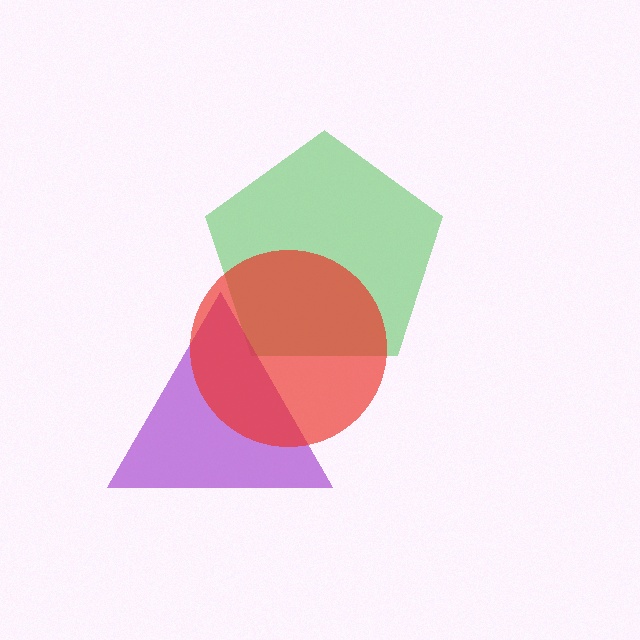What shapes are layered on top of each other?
The layered shapes are: a green pentagon, a purple triangle, a red circle.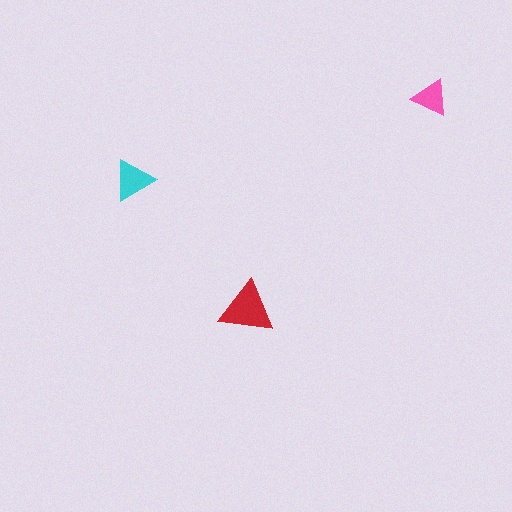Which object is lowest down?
The red triangle is bottommost.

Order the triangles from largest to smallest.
the red one, the cyan one, the pink one.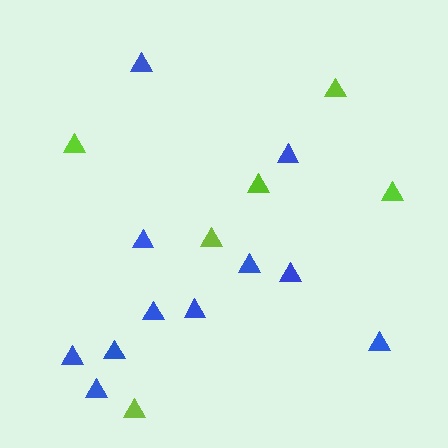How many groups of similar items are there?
There are 2 groups: one group of blue triangles (11) and one group of lime triangles (6).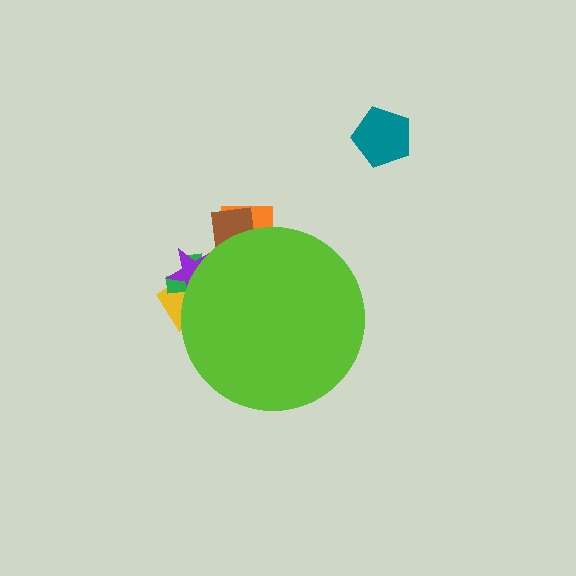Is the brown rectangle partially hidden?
Yes, the brown rectangle is partially hidden behind the lime circle.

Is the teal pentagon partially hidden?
No, the teal pentagon is fully visible.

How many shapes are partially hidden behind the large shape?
5 shapes are partially hidden.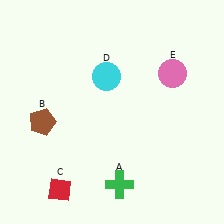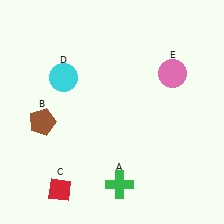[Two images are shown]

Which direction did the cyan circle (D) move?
The cyan circle (D) moved left.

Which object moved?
The cyan circle (D) moved left.